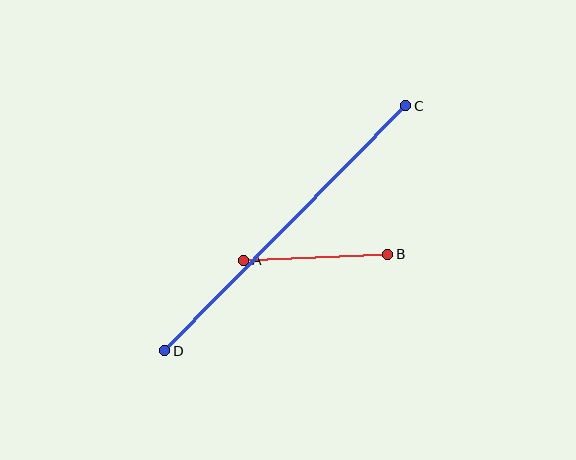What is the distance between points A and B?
The distance is approximately 144 pixels.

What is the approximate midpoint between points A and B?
The midpoint is at approximately (316, 257) pixels.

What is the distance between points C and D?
The distance is approximately 344 pixels.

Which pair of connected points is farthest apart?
Points C and D are farthest apart.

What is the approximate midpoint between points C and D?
The midpoint is at approximately (285, 228) pixels.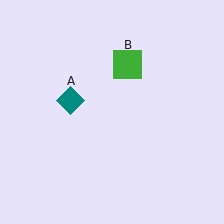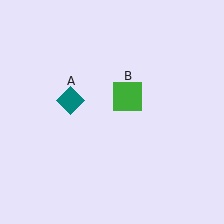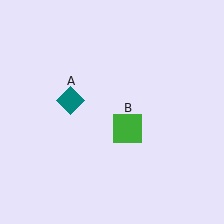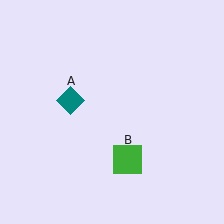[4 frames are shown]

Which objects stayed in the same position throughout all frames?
Teal diamond (object A) remained stationary.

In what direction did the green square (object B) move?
The green square (object B) moved down.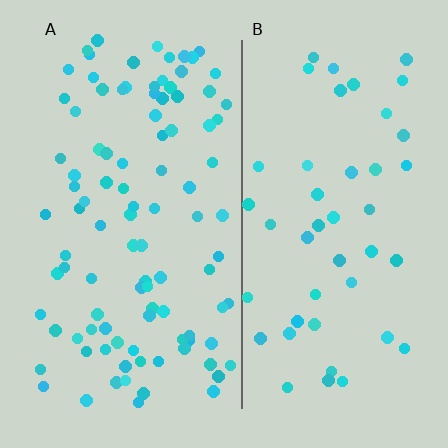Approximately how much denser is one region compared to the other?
Approximately 2.1× — region A over region B.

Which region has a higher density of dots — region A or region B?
A (the left).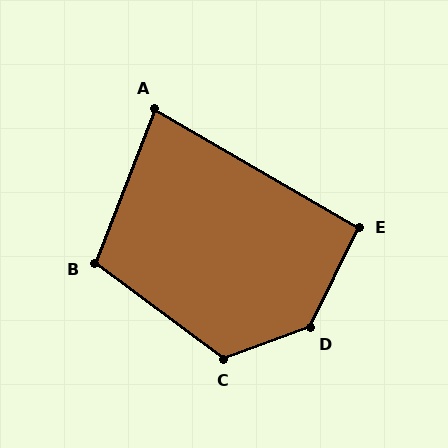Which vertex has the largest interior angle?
D, at approximately 136 degrees.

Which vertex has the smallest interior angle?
A, at approximately 81 degrees.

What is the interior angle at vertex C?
Approximately 124 degrees (obtuse).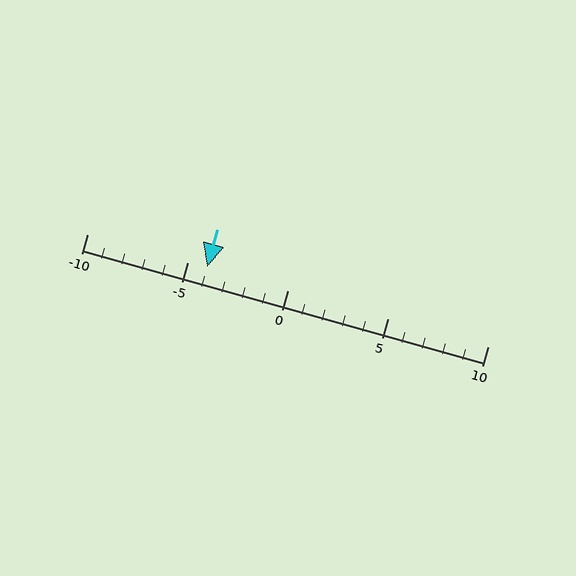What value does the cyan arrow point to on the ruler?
The cyan arrow points to approximately -4.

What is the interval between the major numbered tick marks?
The major tick marks are spaced 5 units apart.